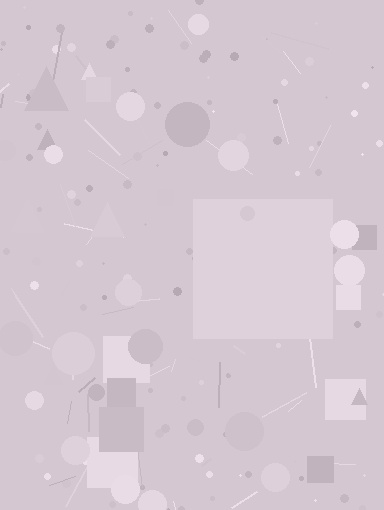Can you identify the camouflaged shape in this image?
The camouflaged shape is a square.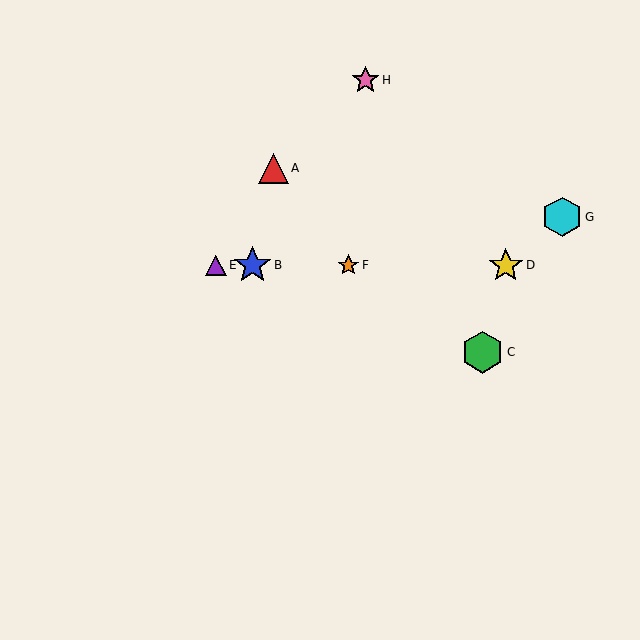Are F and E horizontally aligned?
Yes, both are at y≈265.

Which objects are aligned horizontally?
Objects B, D, E, F are aligned horizontally.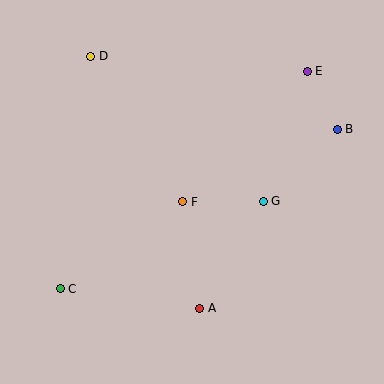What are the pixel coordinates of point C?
Point C is at (60, 289).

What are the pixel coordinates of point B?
Point B is at (337, 129).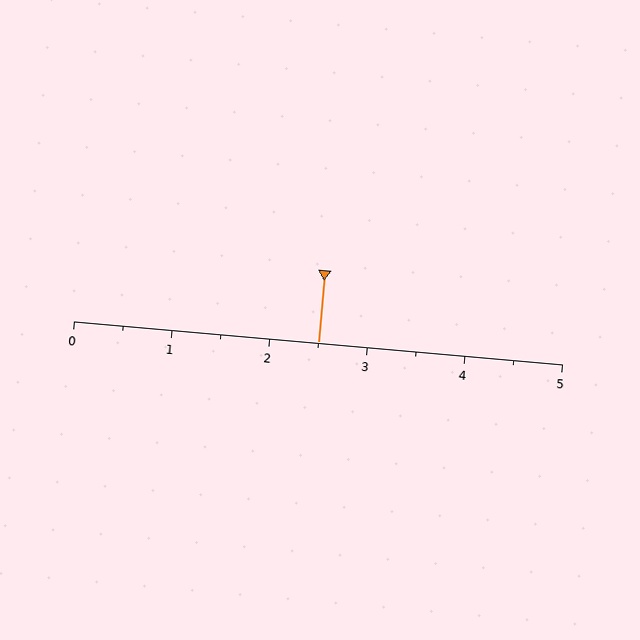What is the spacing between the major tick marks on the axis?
The major ticks are spaced 1 apart.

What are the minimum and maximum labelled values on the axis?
The axis runs from 0 to 5.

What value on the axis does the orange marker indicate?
The marker indicates approximately 2.5.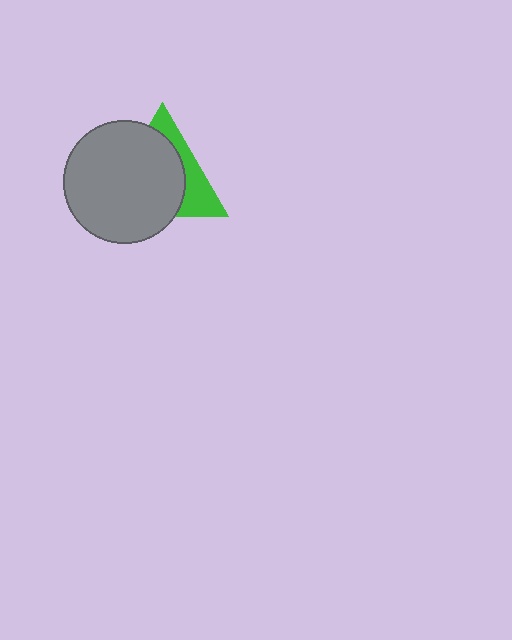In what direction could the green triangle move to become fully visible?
The green triangle could move toward the upper-right. That would shift it out from behind the gray circle entirely.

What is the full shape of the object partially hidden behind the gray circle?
The partially hidden object is a green triangle.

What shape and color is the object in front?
The object in front is a gray circle.